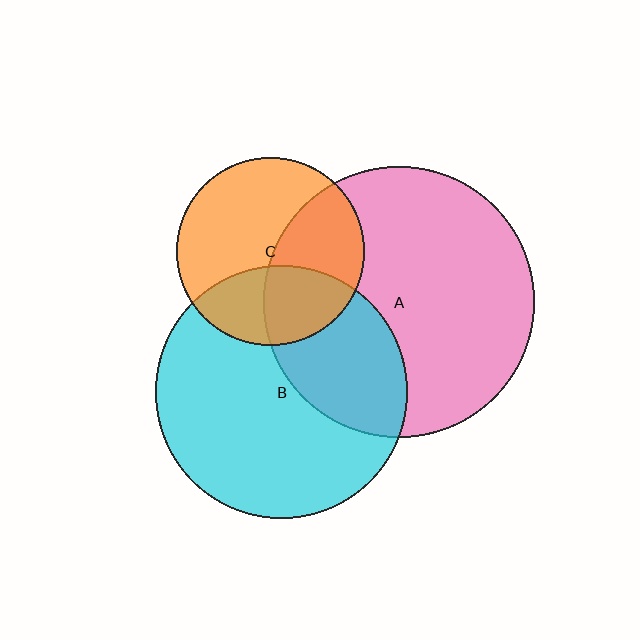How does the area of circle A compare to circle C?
Approximately 2.1 times.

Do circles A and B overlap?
Yes.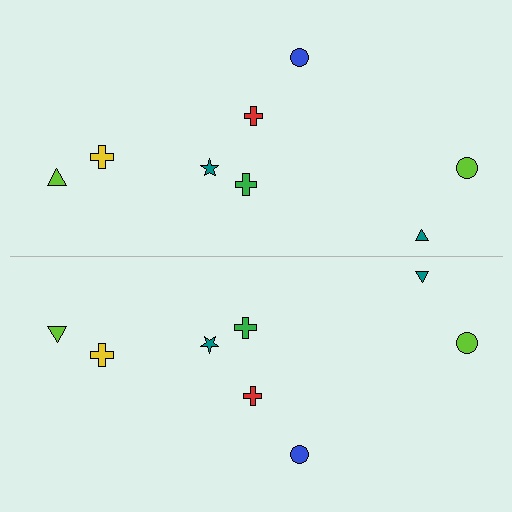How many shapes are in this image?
There are 16 shapes in this image.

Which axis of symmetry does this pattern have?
The pattern has a horizontal axis of symmetry running through the center of the image.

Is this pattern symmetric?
Yes, this pattern has bilateral (reflection) symmetry.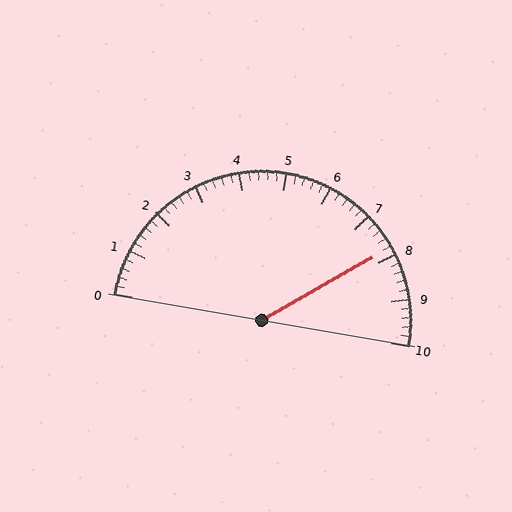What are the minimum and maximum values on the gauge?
The gauge ranges from 0 to 10.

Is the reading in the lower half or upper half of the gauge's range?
The reading is in the upper half of the range (0 to 10).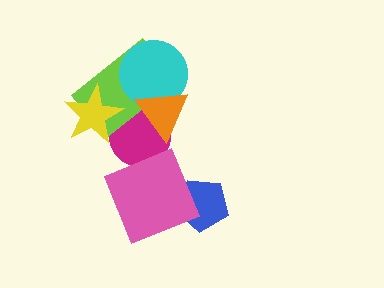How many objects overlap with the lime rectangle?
4 objects overlap with the lime rectangle.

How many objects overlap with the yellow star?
2 objects overlap with the yellow star.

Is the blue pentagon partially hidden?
Yes, it is partially covered by another shape.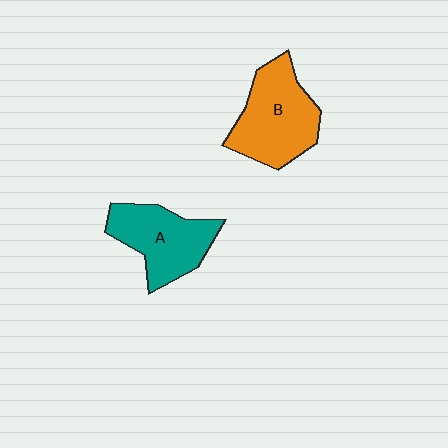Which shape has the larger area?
Shape B (orange).